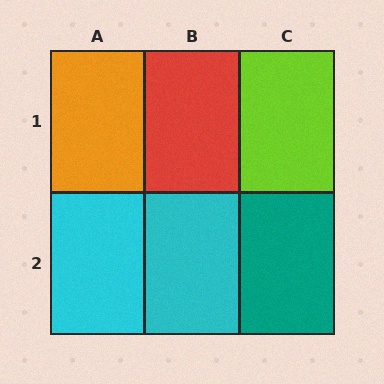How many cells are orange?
1 cell is orange.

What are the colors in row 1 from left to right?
Orange, red, lime.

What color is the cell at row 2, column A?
Cyan.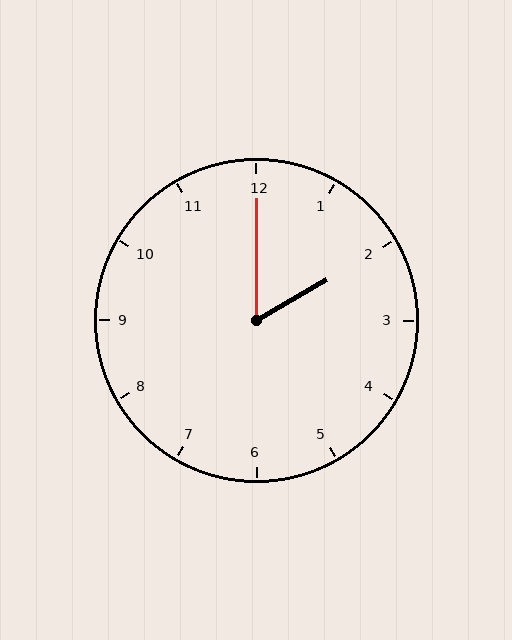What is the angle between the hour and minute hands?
Approximately 60 degrees.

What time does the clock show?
2:00.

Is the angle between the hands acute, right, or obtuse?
It is acute.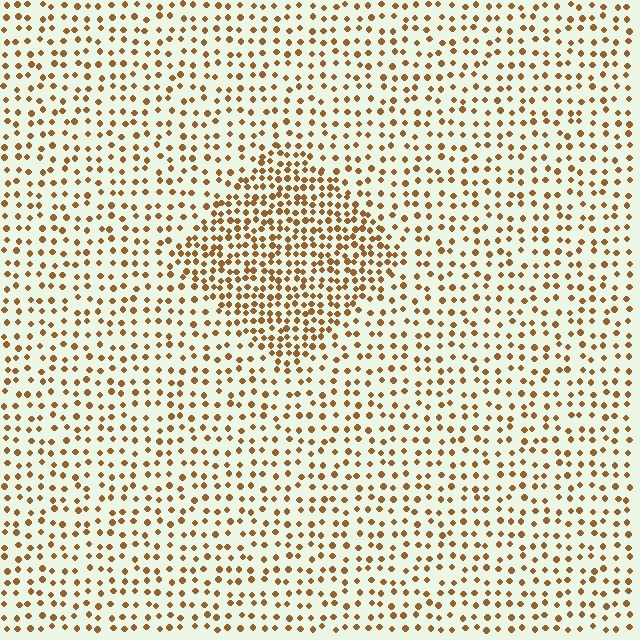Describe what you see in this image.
The image contains small brown elements arranged at two different densities. A diamond-shaped region is visible where the elements are more densely packed than the surrounding area.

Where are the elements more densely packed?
The elements are more densely packed inside the diamond boundary.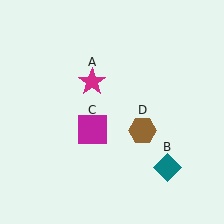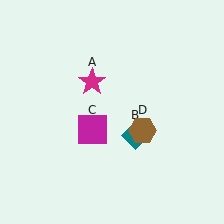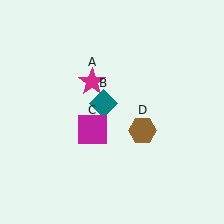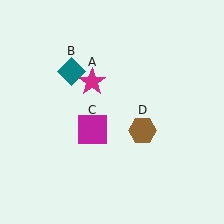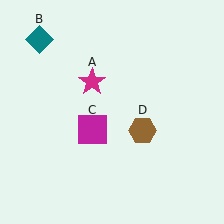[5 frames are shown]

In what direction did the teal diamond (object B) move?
The teal diamond (object B) moved up and to the left.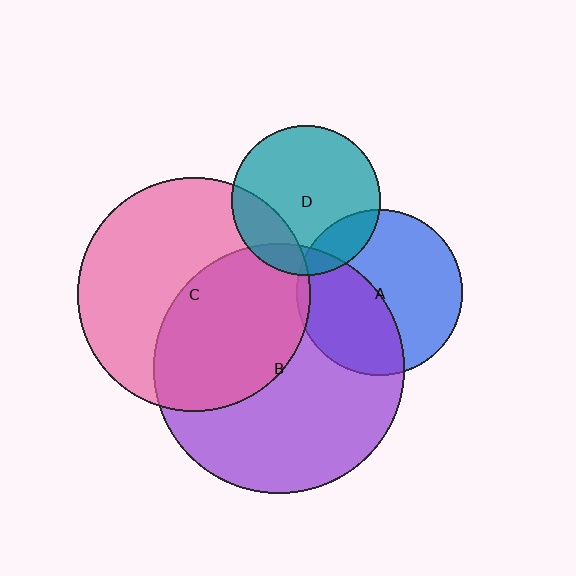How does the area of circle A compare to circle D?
Approximately 1.2 times.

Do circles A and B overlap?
Yes.